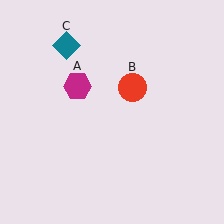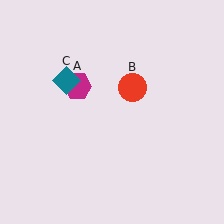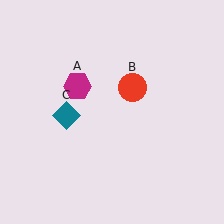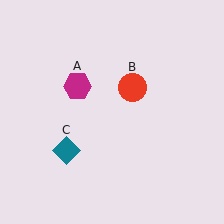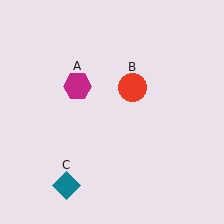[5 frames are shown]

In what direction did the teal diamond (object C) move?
The teal diamond (object C) moved down.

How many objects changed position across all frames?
1 object changed position: teal diamond (object C).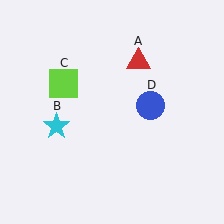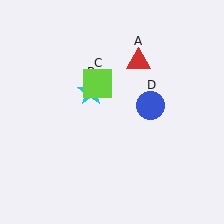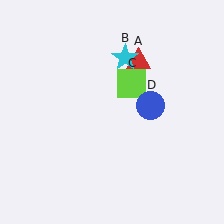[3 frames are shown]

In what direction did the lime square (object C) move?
The lime square (object C) moved right.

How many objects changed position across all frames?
2 objects changed position: cyan star (object B), lime square (object C).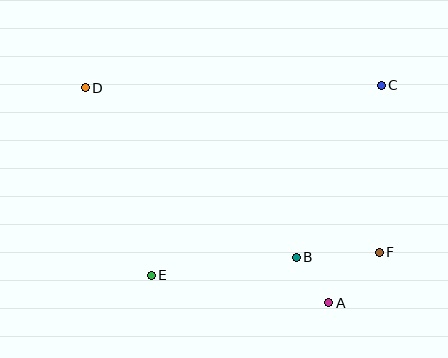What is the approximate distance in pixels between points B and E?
The distance between B and E is approximately 146 pixels.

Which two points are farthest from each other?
Points D and F are farthest from each other.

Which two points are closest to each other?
Points A and B are closest to each other.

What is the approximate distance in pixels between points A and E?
The distance between A and E is approximately 180 pixels.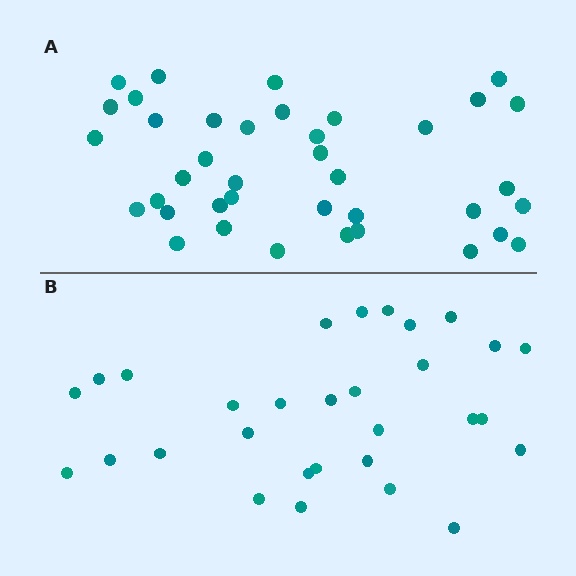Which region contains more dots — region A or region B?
Region A (the top region) has more dots.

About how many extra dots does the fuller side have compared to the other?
Region A has roughly 8 or so more dots than region B.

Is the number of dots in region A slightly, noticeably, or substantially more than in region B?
Region A has noticeably more, but not dramatically so. The ratio is roughly 1.3 to 1.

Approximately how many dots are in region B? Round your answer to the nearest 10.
About 30 dots.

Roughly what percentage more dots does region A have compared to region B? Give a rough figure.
About 30% more.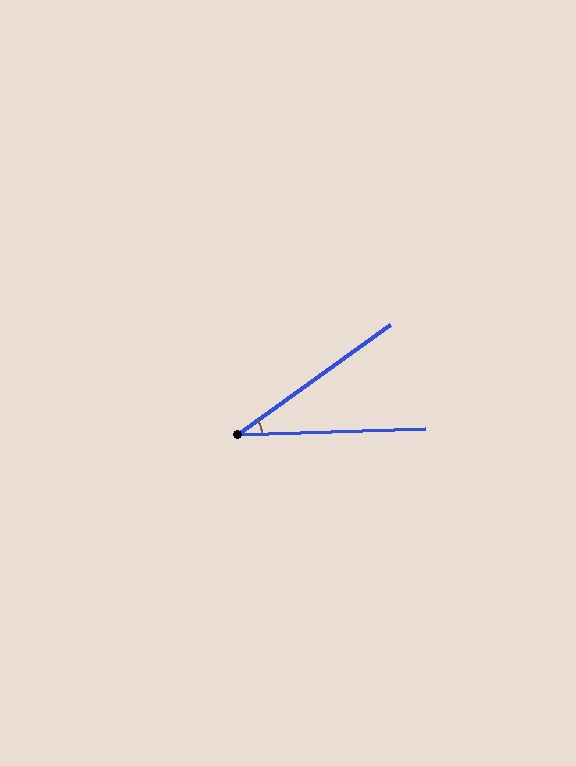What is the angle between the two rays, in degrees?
Approximately 34 degrees.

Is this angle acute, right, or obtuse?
It is acute.